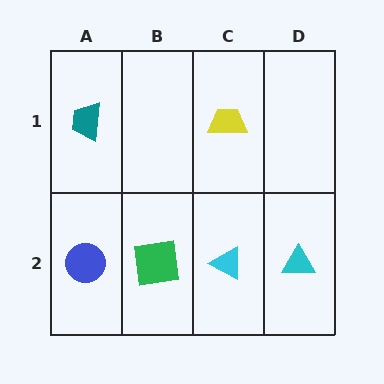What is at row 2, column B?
A green square.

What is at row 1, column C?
A yellow trapezoid.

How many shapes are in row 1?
2 shapes.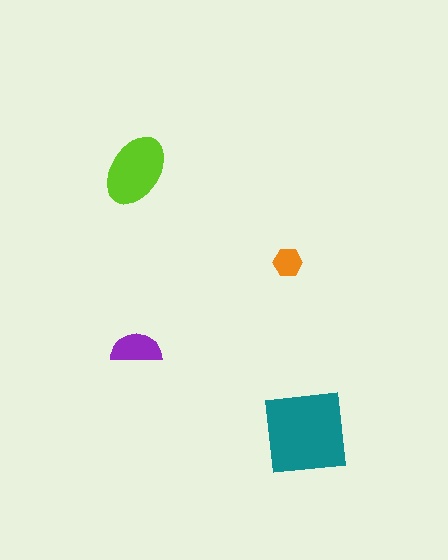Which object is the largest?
The teal square.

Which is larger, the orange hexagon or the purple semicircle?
The purple semicircle.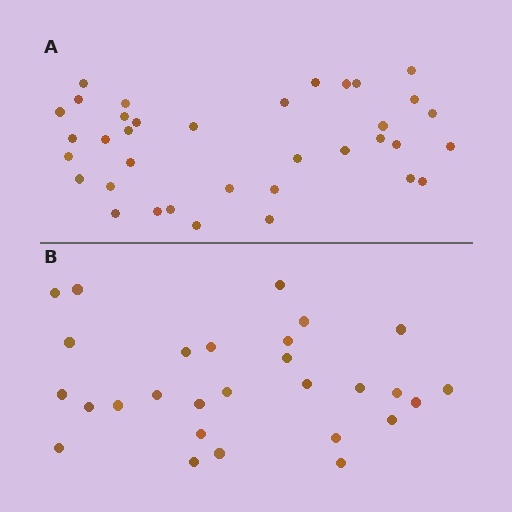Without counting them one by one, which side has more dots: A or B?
Region A (the top region) has more dots.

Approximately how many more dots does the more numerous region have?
Region A has roughly 8 or so more dots than region B.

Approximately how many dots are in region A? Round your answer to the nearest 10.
About 40 dots. (The exact count is 36, which rounds to 40.)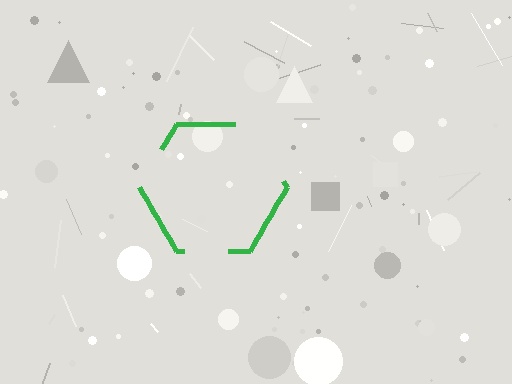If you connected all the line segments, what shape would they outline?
They would outline a hexagon.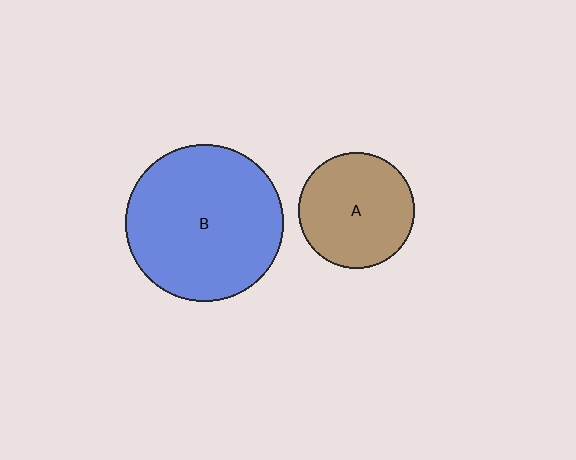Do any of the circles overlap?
No, none of the circles overlap.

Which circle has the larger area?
Circle B (blue).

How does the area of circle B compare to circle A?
Approximately 1.9 times.